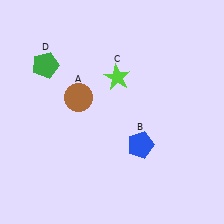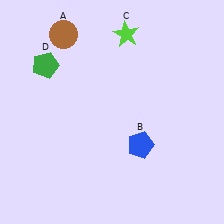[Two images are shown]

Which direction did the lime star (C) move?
The lime star (C) moved up.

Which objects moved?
The objects that moved are: the brown circle (A), the lime star (C).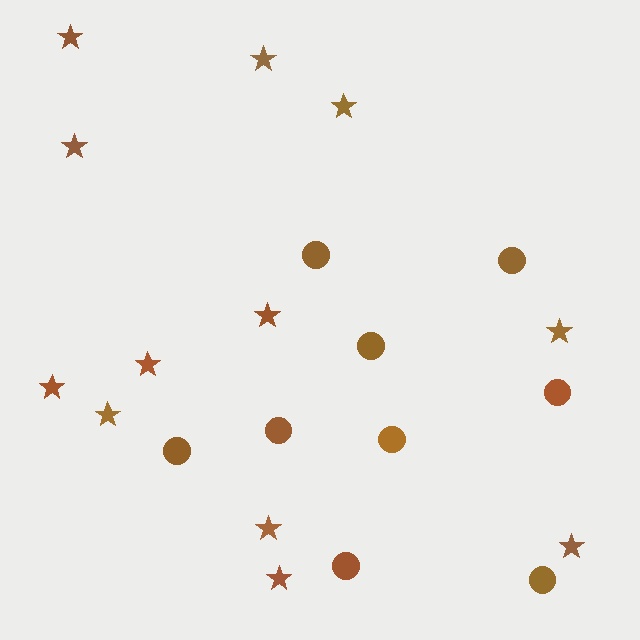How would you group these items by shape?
There are 2 groups: one group of circles (9) and one group of stars (12).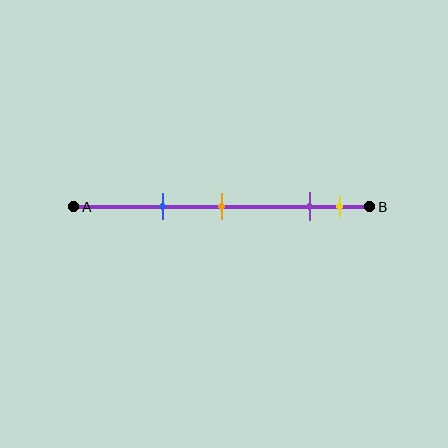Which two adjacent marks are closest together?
The purple and yellow marks are the closest adjacent pair.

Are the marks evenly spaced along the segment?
No, the marks are not evenly spaced.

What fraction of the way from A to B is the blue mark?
The blue mark is approximately 30% (0.3) of the way from A to B.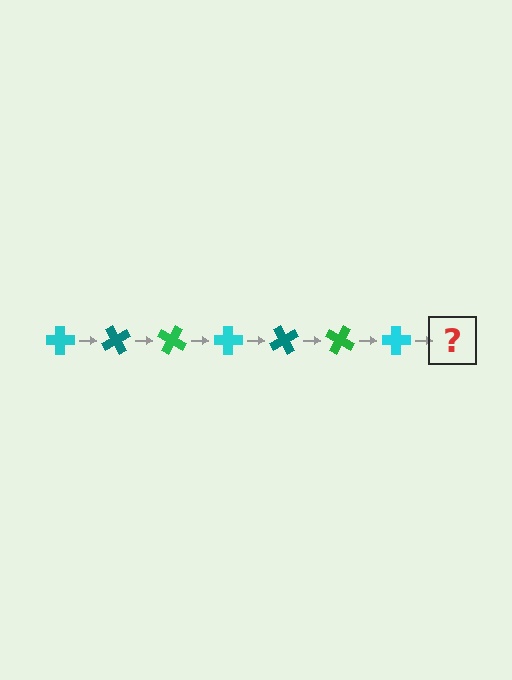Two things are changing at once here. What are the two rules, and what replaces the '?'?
The two rules are that it rotates 60 degrees each step and the color cycles through cyan, teal, and green. The '?' should be a teal cross, rotated 420 degrees from the start.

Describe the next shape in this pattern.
It should be a teal cross, rotated 420 degrees from the start.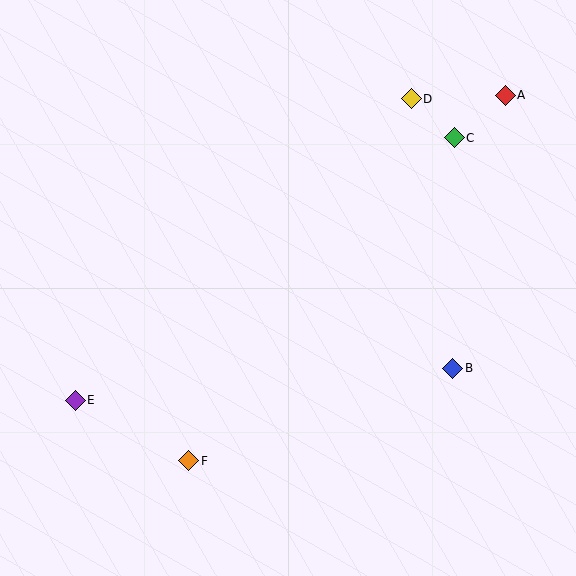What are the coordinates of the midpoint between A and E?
The midpoint between A and E is at (290, 248).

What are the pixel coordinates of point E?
Point E is at (75, 400).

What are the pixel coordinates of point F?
Point F is at (189, 461).